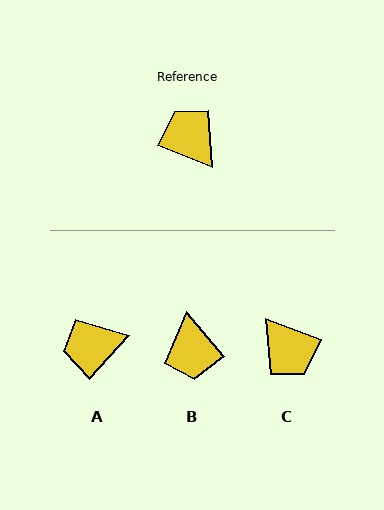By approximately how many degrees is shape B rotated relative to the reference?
Approximately 153 degrees counter-clockwise.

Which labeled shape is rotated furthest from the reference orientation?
C, about 179 degrees away.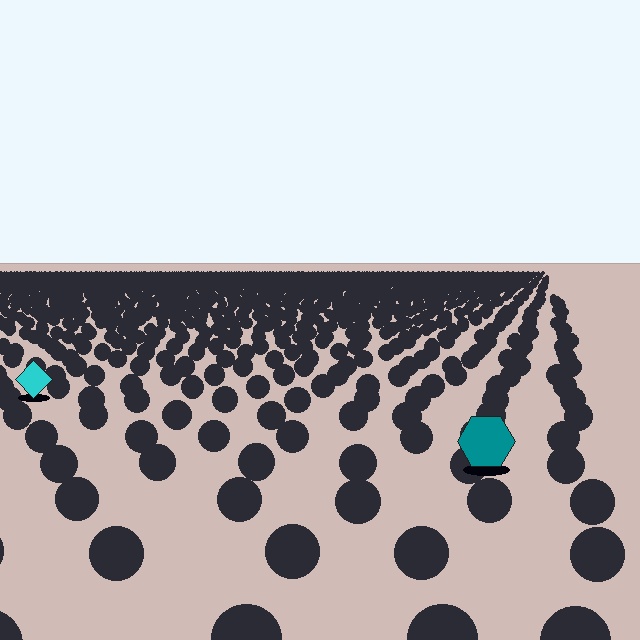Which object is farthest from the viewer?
The cyan diamond is farthest from the viewer. It appears smaller and the ground texture around it is denser.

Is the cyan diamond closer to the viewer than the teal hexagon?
No. The teal hexagon is closer — you can tell from the texture gradient: the ground texture is coarser near it.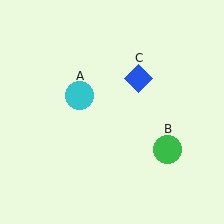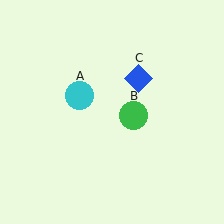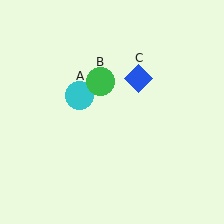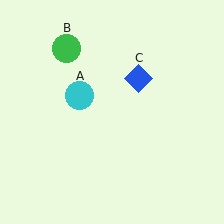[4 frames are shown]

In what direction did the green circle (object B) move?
The green circle (object B) moved up and to the left.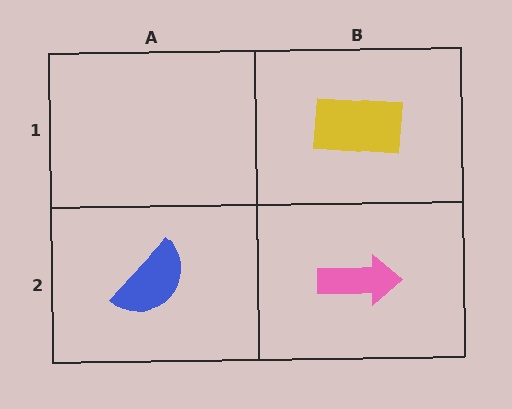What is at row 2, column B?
A pink arrow.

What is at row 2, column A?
A blue semicircle.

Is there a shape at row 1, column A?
No, that cell is empty.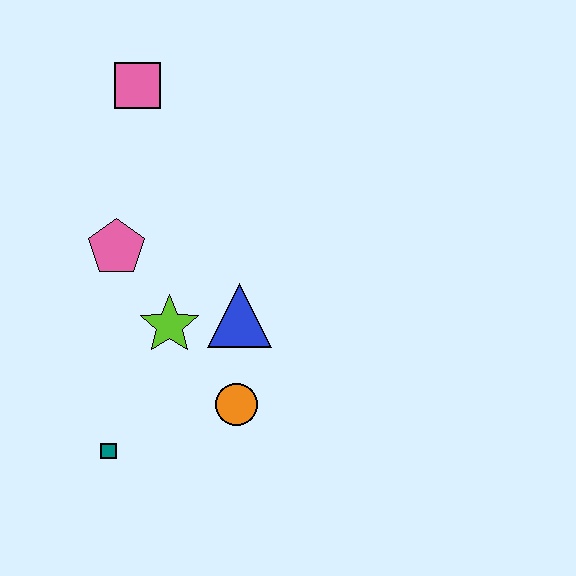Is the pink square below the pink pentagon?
No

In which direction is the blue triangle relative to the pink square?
The blue triangle is below the pink square.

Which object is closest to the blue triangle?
The lime star is closest to the blue triangle.